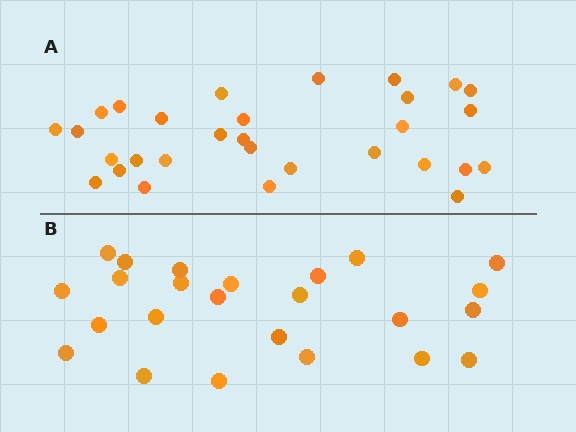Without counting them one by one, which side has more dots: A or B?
Region A (the top region) has more dots.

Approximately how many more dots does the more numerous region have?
Region A has about 6 more dots than region B.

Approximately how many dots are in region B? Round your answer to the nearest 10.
About 20 dots. (The exact count is 24, which rounds to 20.)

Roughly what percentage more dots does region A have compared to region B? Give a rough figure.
About 25% more.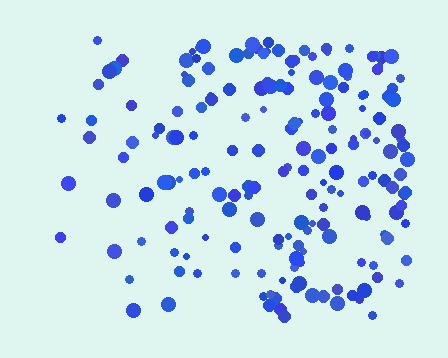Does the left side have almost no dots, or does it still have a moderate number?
Still a moderate number, just noticeably fewer than the right.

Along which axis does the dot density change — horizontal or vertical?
Horizontal.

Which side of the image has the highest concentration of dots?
The right.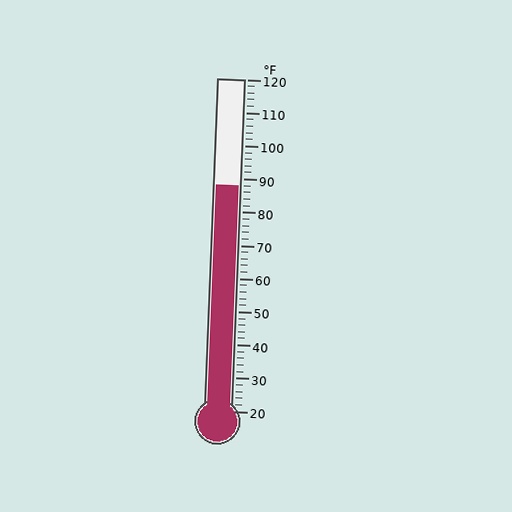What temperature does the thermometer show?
The thermometer shows approximately 88°F.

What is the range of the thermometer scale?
The thermometer scale ranges from 20°F to 120°F.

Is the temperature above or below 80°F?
The temperature is above 80°F.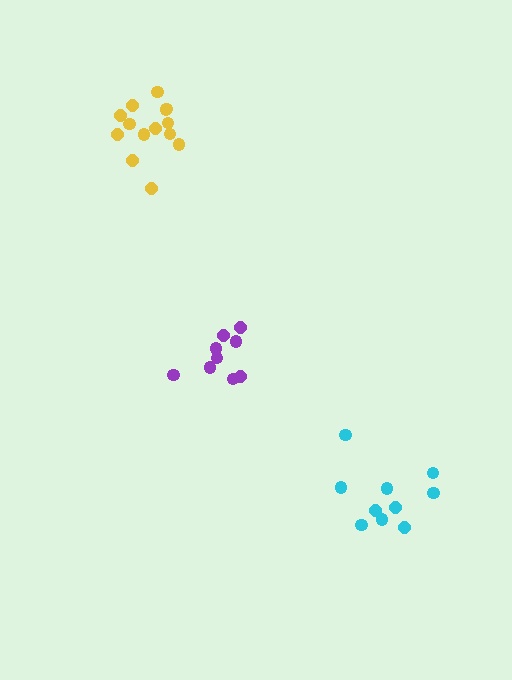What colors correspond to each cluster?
The clusters are colored: yellow, purple, cyan.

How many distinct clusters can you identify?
There are 3 distinct clusters.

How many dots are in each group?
Group 1: 14 dots, Group 2: 9 dots, Group 3: 10 dots (33 total).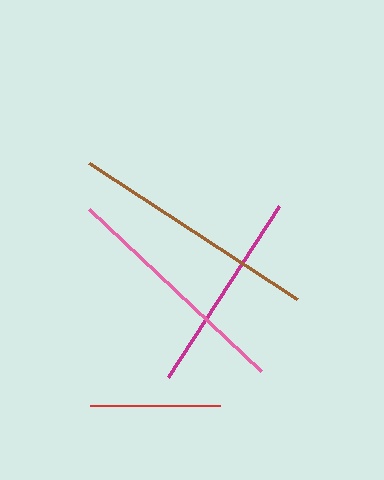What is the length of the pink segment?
The pink segment is approximately 237 pixels long.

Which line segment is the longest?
The brown line is the longest at approximately 249 pixels.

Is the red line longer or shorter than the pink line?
The pink line is longer than the red line.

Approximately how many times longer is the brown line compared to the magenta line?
The brown line is approximately 1.2 times the length of the magenta line.